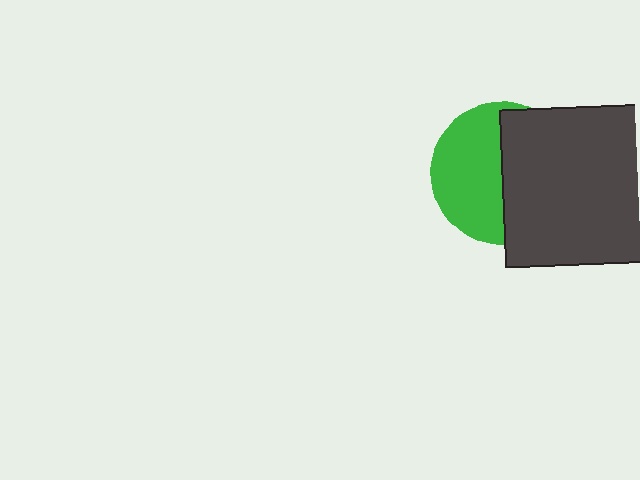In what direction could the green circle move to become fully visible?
The green circle could move left. That would shift it out from behind the dark gray square entirely.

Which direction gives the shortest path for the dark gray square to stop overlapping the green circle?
Moving right gives the shortest separation.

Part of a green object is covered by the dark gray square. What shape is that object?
It is a circle.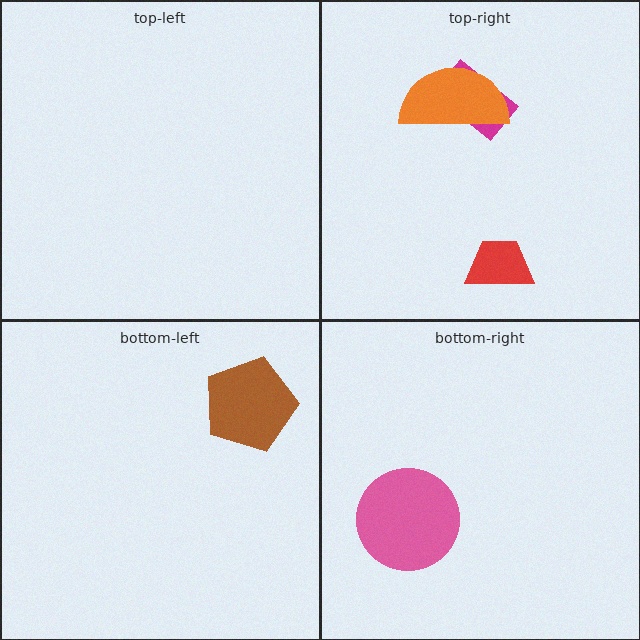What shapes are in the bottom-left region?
The brown pentagon.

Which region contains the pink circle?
The bottom-right region.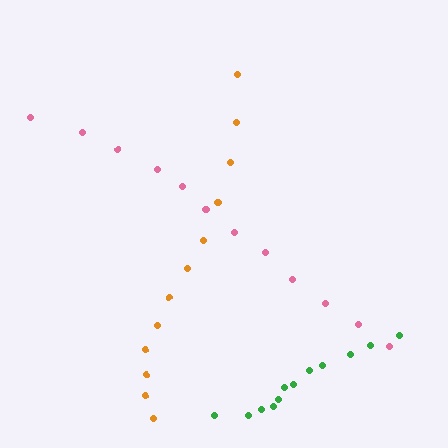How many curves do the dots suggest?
There are 3 distinct paths.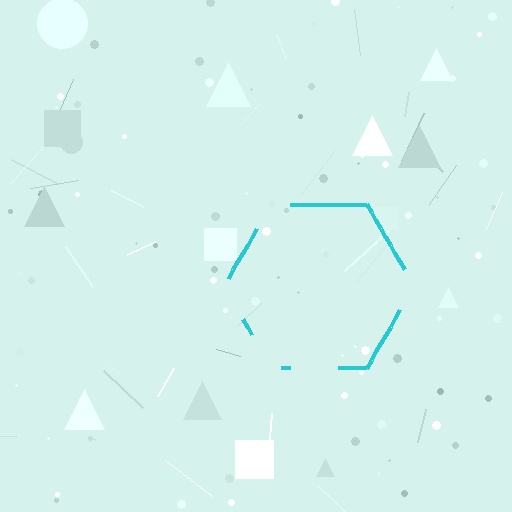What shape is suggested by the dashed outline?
The dashed outline suggests a hexagon.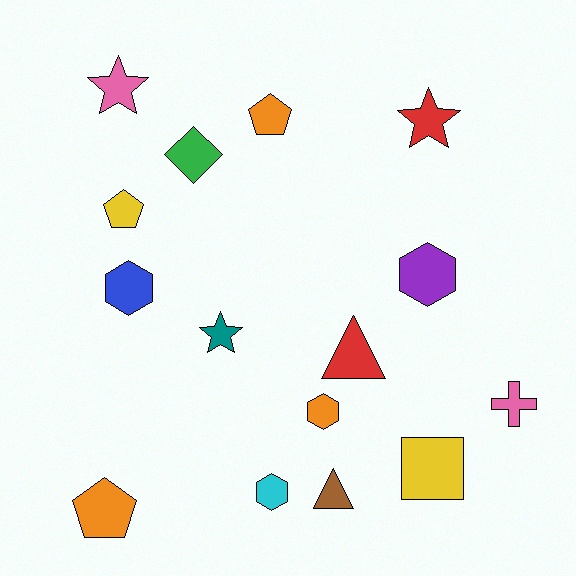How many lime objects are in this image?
There are no lime objects.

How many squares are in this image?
There is 1 square.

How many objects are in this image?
There are 15 objects.